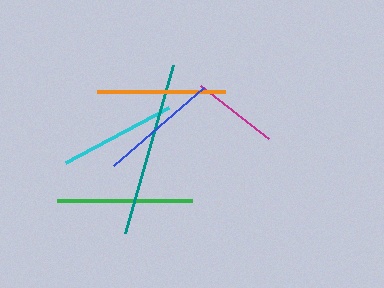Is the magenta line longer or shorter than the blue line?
The blue line is longer than the magenta line.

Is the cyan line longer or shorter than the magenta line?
The cyan line is longer than the magenta line.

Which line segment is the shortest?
The magenta line is the shortest at approximately 86 pixels.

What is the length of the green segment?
The green segment is approximately 135 pixels long.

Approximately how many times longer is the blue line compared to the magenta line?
The blue line is approximately 1.4 times the length of the magenta line.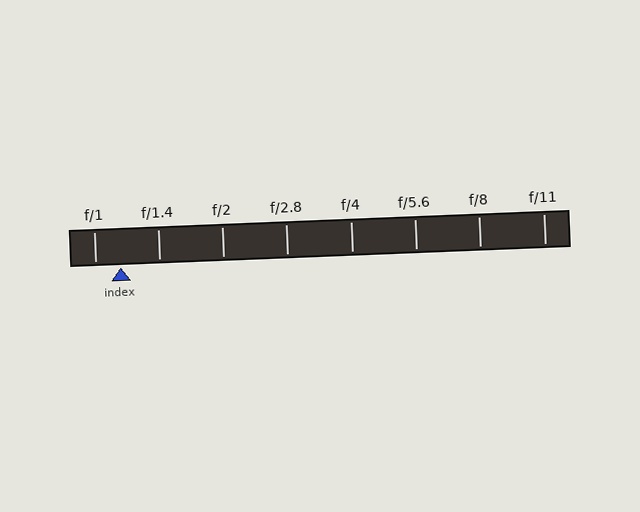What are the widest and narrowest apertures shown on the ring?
The widest aperture shown is f/1 and the narrowest is f/11.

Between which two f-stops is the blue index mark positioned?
The index mark is between f/1 and f/1.4.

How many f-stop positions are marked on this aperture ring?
There are 8 f-stop positions marked.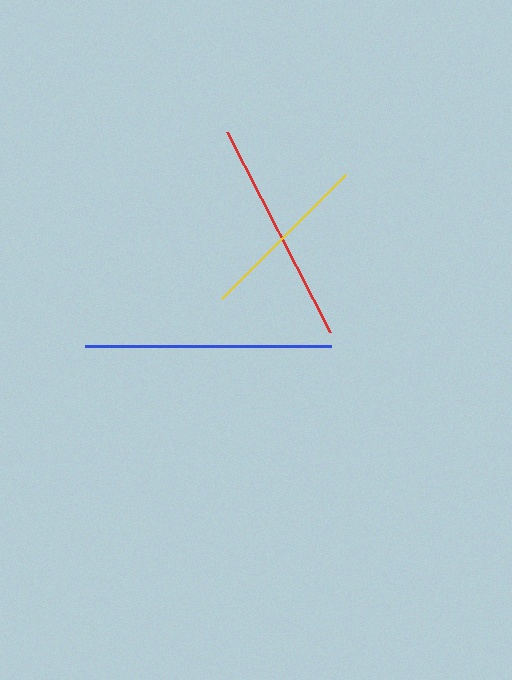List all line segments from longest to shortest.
From longest to shortest: blue, red, yellow.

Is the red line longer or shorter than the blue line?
The blue line is longer than the red line.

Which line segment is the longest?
The blue line is the longest at approximately 246 pixels.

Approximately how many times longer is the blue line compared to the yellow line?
The blue line is approximately 1.4 times the length of the yellow line.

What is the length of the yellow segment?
The yellow segment is approximately 175 pixels long.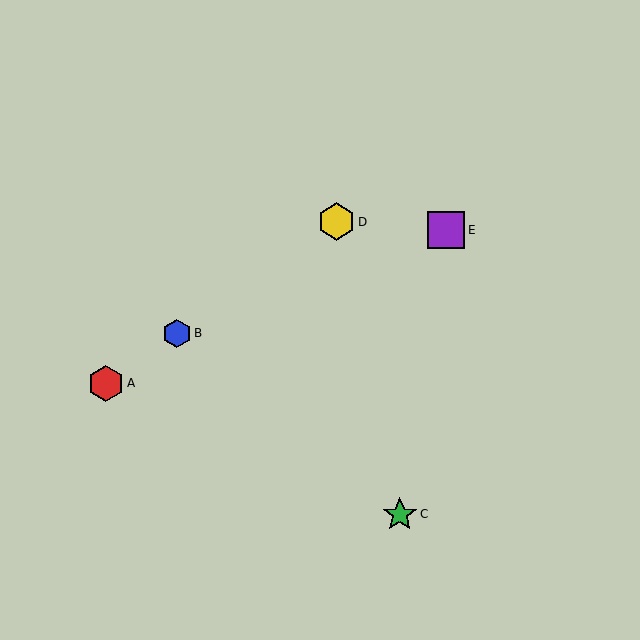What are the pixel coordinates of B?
Object B is at (177, 333).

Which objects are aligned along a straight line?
Objects A, B, D are aligned along a straight line.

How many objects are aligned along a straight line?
3 objects (A, B, D) are aligned along a straight line.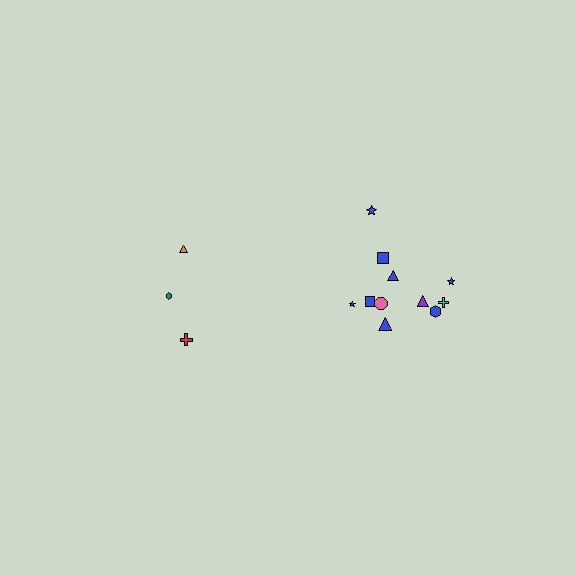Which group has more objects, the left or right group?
The right group.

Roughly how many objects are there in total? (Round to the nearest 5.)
Roughly 15 objects in total.